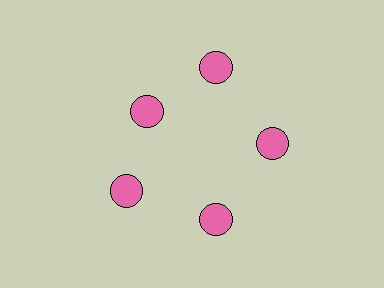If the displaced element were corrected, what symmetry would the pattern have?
It would have 5-fold rotational symmetry — the pattern would map onto itself every 72 degrees.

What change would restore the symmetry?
The symmetry would be restored by moving it outward, back onto the ring so that all 5 circles sit at equal angles and equal distance from the center.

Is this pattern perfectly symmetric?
No. The 5 pink circles are arranged in a ring, but one element near the 10 o'clock position is pulled inward toward the center, breaking the 5-fold rotational symmetry.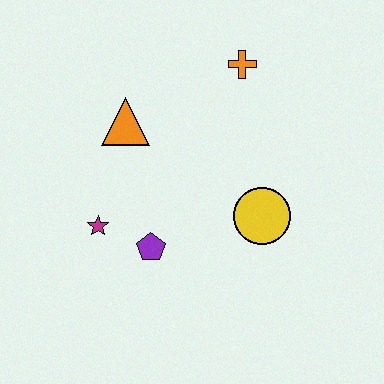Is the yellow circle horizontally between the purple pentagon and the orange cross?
No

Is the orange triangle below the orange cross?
Yes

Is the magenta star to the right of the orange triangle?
No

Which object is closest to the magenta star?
The purple pentagon is closest to the magenta star.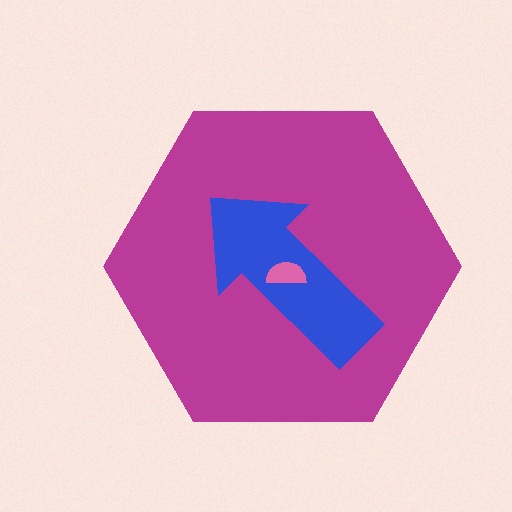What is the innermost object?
The pink semicircle.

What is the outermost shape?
The magenta hexagon.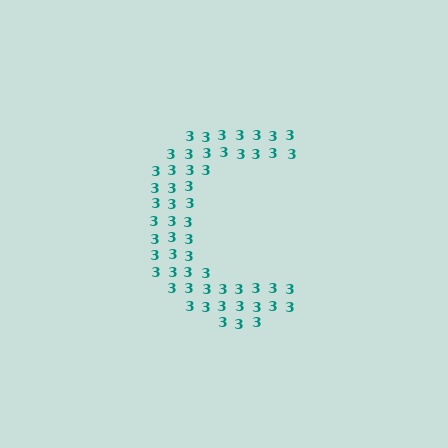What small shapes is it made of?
It is made of small digit 3's.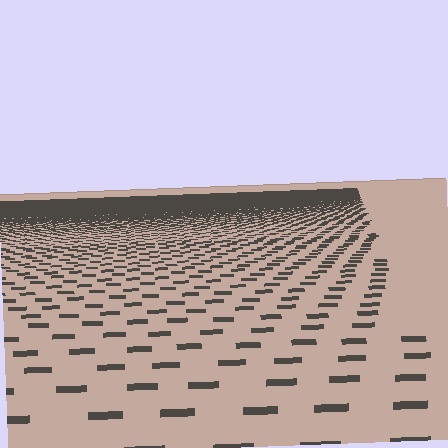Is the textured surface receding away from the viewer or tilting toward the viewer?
The surface is receding away from the viewer. Texture elements get smaller and denser toward the top.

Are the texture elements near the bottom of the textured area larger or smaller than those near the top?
Larger. Near the bottom, elements are closer to the viewer and appear at a bigger on-screen size.